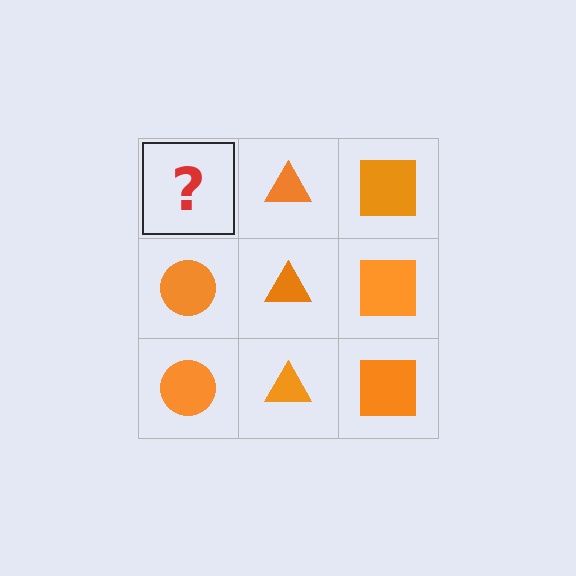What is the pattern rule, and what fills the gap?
The rule is that each column has a consistent shape. The gap should be filled with an orange circle.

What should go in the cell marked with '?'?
The missing cell should contain an orange circle.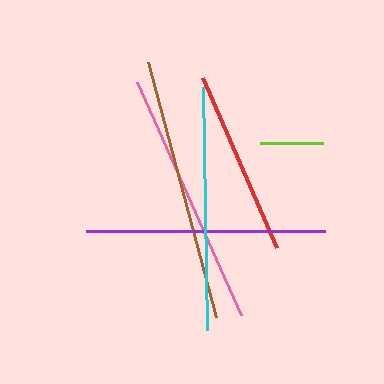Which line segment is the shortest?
The lime line is the shortest at approximately 63 pixels.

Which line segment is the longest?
The brown line is the longest at approximately 264 pixels.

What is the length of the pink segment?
The pink segment is approximately 255 pixels long.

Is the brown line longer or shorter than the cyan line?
The brown line is longer than the cyan line.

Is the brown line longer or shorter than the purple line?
The brown line is longer than the purple line.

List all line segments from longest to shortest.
From longest to shortest: brown, pink, cyan, purple, red, lime.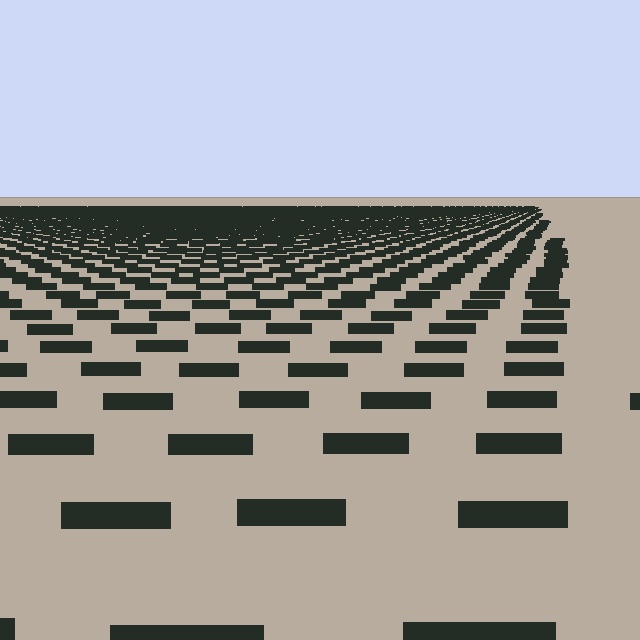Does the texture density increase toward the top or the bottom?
Density increases toward the top.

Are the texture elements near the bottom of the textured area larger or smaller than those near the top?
Larger. Near the bottom, elements are closer to the viewer and appear at a bigger on-screen size.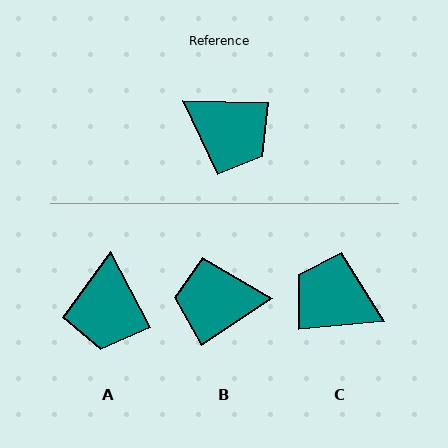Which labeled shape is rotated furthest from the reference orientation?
C, about 174 degrees away.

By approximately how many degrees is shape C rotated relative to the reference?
Approximately 174 degrees clockwise.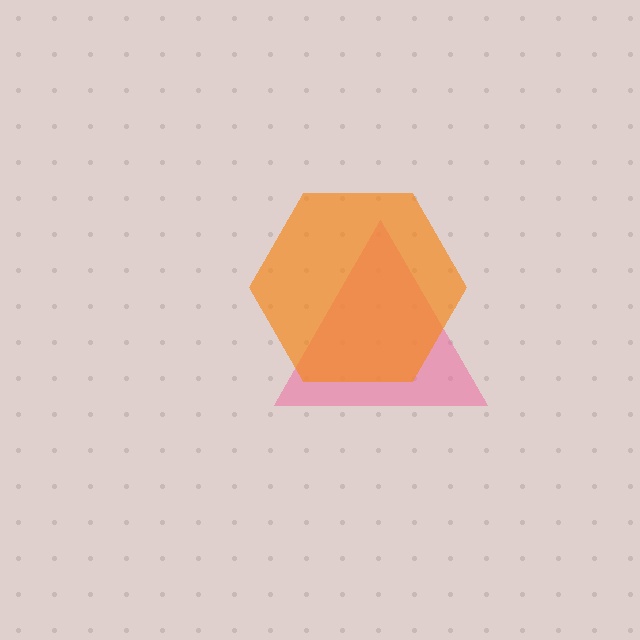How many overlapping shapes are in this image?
There are 2 overlapping shapes in the image.